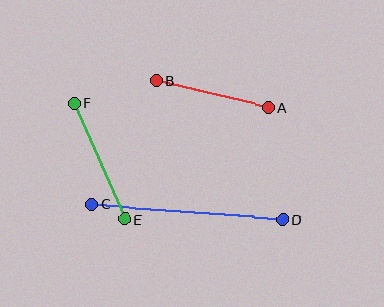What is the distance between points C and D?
The distance is approximately 192 pixels.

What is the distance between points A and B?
The distance is approximately 116 pixels.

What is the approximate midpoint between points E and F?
The midpoint is at approximately (100, 161) pixels.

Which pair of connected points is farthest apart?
Points C and D are farthest apart.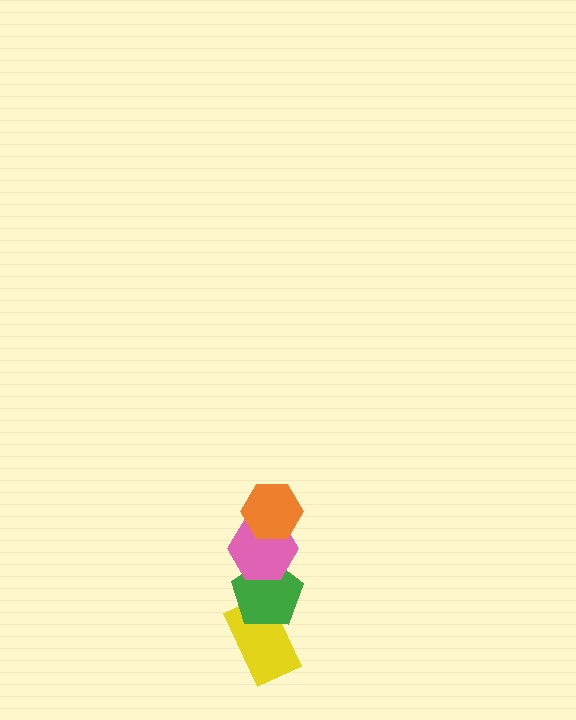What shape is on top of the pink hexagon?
The orange hexagon is on top of the pink hexagon.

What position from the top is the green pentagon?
The green pentagon is 3rd from the top.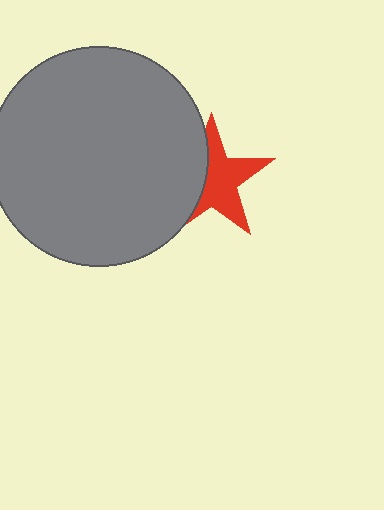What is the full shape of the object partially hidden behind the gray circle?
The partially hidden object is a red star.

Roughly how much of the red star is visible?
About half of it is visible (roughly 60%).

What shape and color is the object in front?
The object in front is a gray circle.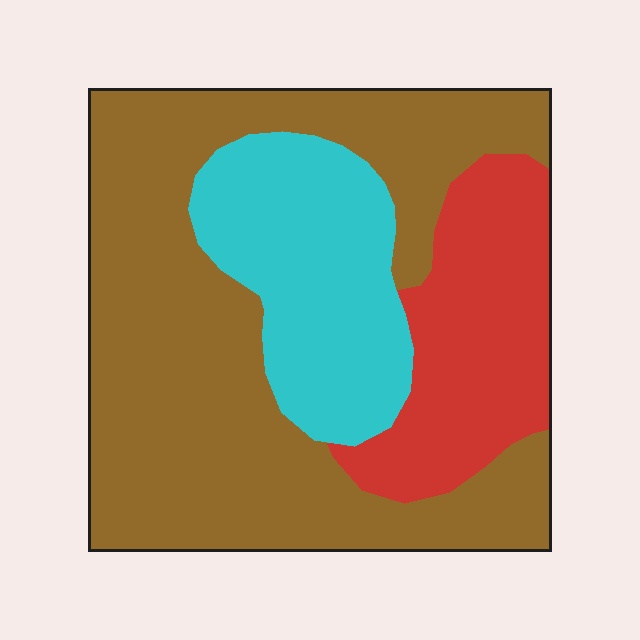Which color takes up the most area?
Brown, at roughly 55%.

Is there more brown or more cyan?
Brown.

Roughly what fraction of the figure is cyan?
Cyan takes up about one fifth (1/5) of the figure.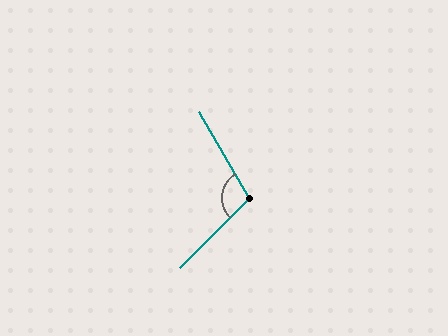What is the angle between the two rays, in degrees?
Approximately 105 degrees.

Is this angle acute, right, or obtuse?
It is obtuse.